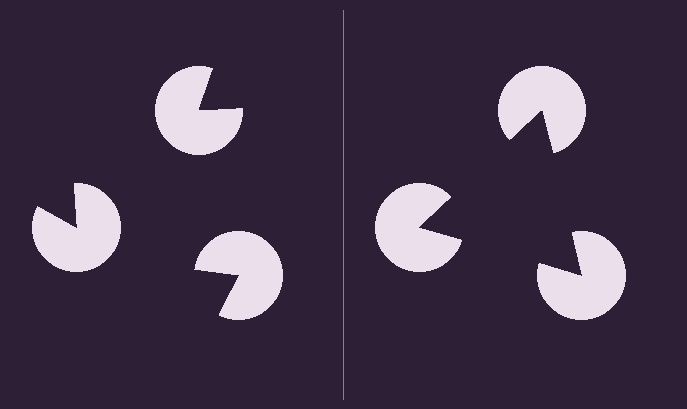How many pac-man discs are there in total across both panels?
6 — 3 on each side.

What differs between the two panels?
The pac-man discs are positioned identically on both sides; only the wedge orientations differ. On the right they align to a triangle; on the left they are misaligned.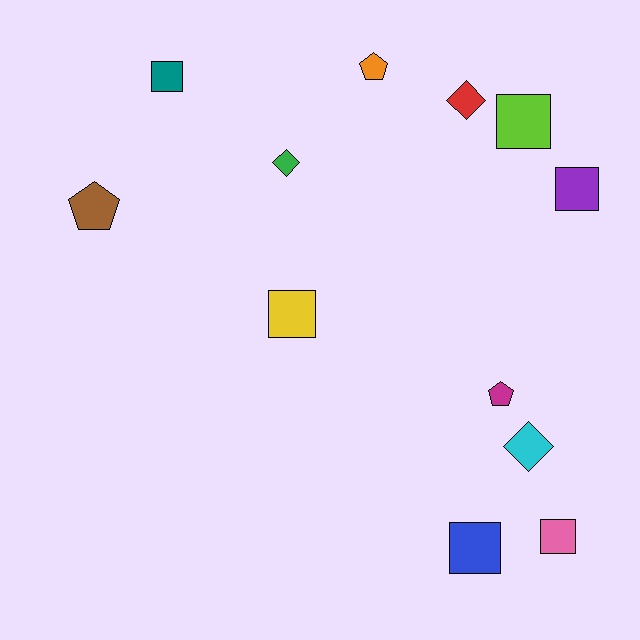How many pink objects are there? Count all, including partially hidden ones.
There is 1 pink object.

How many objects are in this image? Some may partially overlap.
There are 12 objects.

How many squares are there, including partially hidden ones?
There are 6 squares.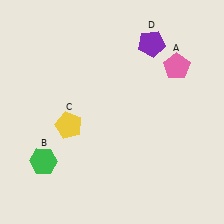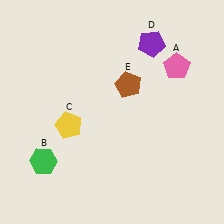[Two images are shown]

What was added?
A brown pentagon (E) was added in Image 2.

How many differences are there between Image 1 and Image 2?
There is 1 difference between the two images.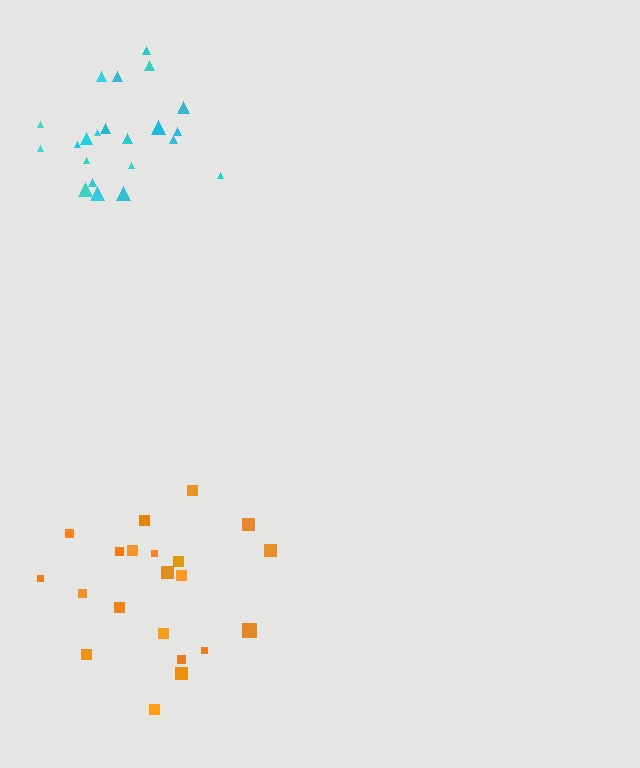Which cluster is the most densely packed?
Cyan.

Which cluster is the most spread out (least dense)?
Orange.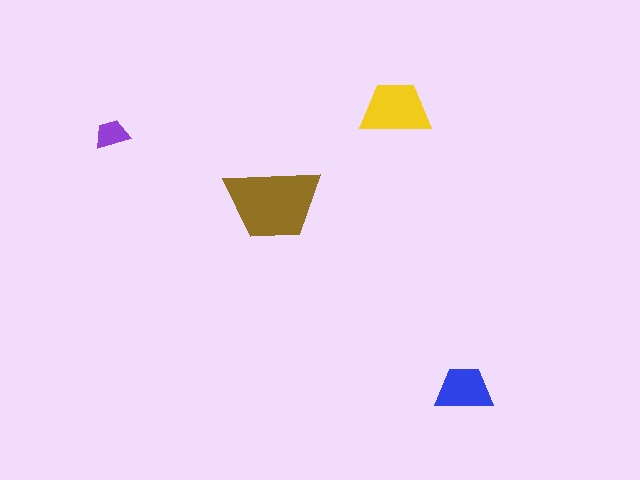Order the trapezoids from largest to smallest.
the brown one, the yellow one, the blue one, the purple one.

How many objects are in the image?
There are 4 objects in the image.